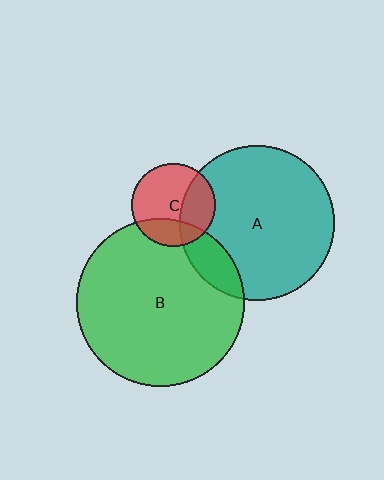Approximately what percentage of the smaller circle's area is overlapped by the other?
Approximately 35%.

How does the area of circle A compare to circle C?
Approximately 3.5 times.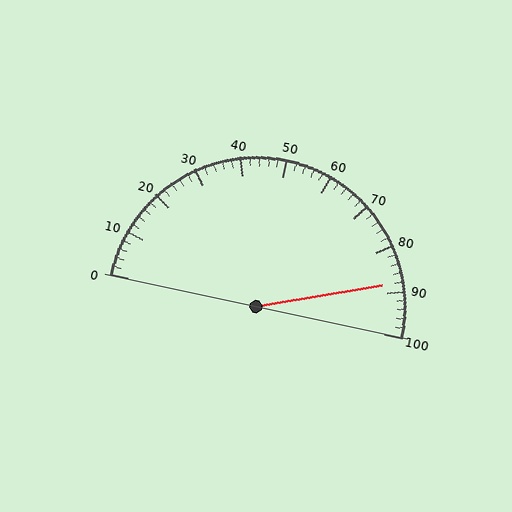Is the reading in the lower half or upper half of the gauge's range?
The reading is in the upper half of the range (0 to 100).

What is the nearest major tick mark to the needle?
The nearest major tick mark is 90.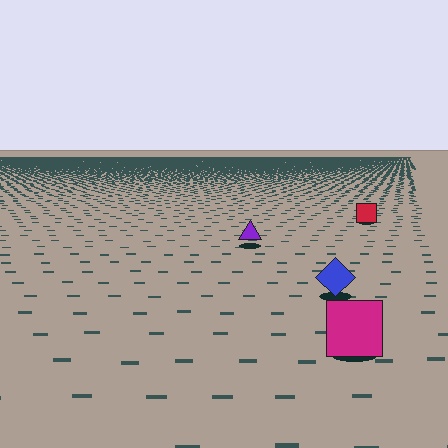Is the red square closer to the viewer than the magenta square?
No. The magenta square is closer — you can tell from the texture gradient: the ground texture is coarser near it.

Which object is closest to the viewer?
The magenta square is closest. The texture marks near it are larger and more spread out.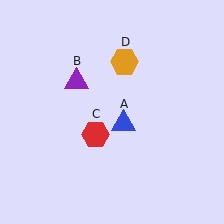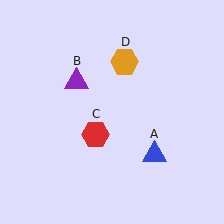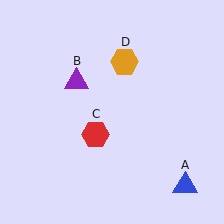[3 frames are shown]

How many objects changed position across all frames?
1 object changed position: blue triangle (object A).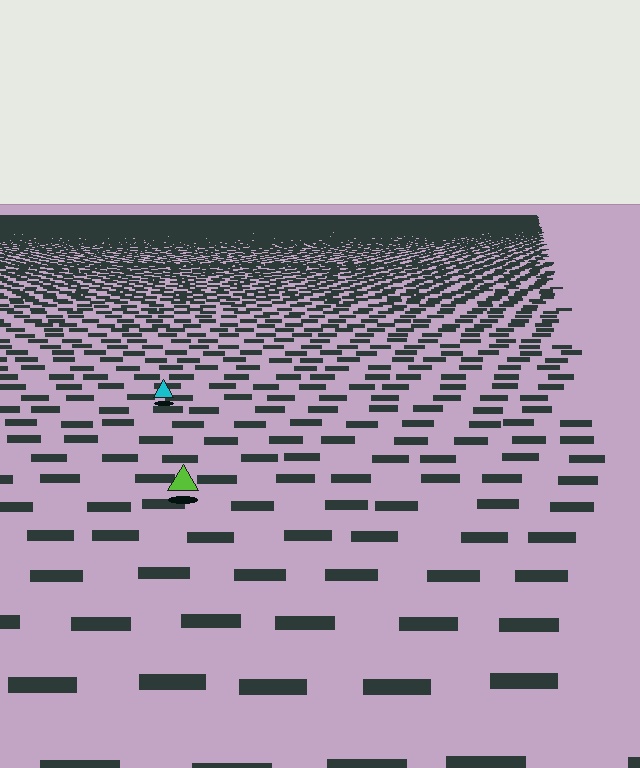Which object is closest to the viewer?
The lime triangle is closest. The texture marks near it are larger and more spread out.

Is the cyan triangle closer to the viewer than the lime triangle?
No. The lime triangle is closer — you can tell from the texture gradient: the ground texture is coarser near it.